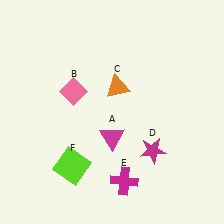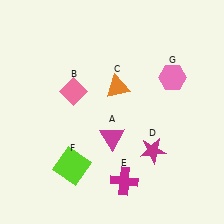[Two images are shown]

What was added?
A pink hexagon (G) was added in Image 2.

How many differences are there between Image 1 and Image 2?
There is 1 difference between the two images.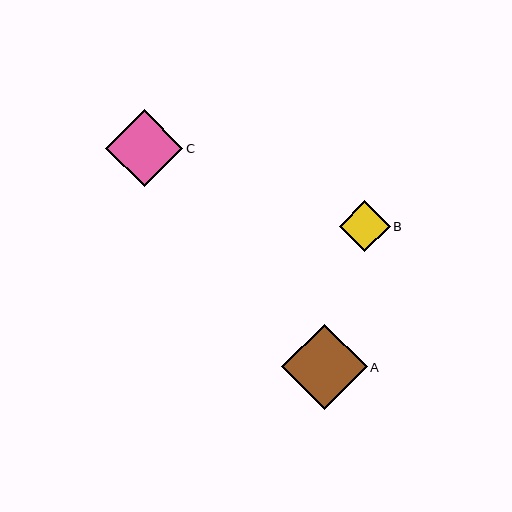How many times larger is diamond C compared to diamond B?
Diamond C is approximately 1.5 times the size of diamond B.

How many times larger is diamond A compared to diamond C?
Diamond A is approximately 1.1 times the size of diamond C.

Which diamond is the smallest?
Diamond B is the smallest with a size of approximately 51 pixels.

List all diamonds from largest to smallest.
From largest to smallest: A, C, B.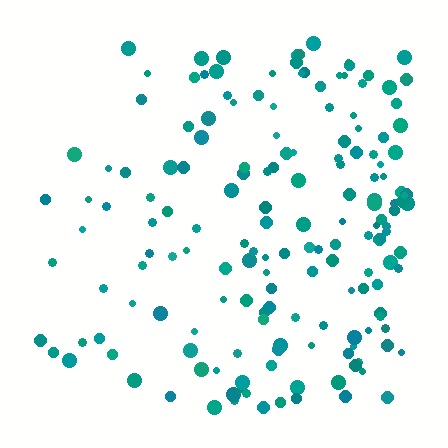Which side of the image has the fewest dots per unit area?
The left.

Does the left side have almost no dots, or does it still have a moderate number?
Still a moderate number, just noticeably fewer than the right.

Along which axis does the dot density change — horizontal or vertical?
Horizontal.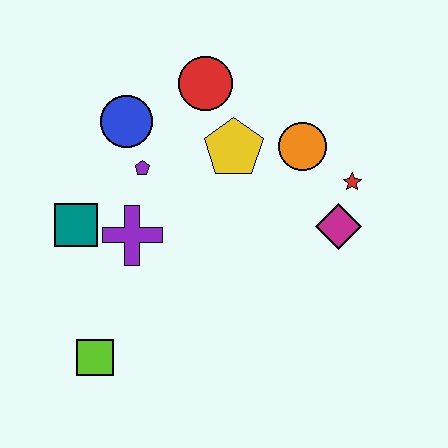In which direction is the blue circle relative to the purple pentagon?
The blue circle is above the purple pentagon.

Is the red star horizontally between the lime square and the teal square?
No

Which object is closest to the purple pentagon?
The blue circle is closest to the purple pentagon.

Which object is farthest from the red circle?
The lime square is farthest from the red circle.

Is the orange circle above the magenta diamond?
Yes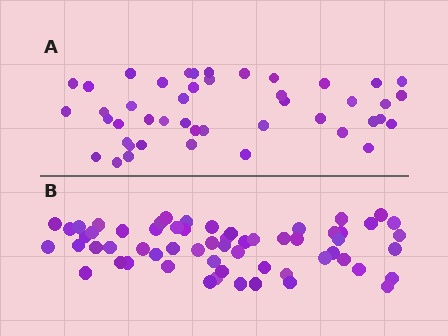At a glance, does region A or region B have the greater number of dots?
Region B (the bottom region) has more dots.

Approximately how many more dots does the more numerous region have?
Region B has approximately 15 more dots than region A.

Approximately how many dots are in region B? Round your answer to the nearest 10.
About 60 dots.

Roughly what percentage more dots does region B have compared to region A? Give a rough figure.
About 35% more.